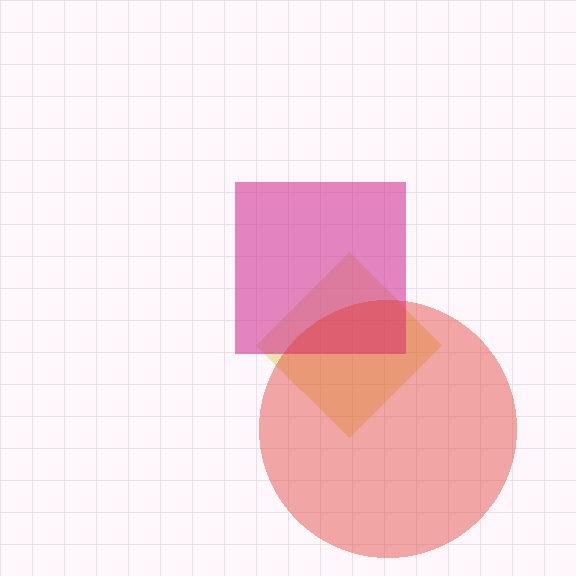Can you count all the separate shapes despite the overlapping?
Yes, there are 3 separate shapes.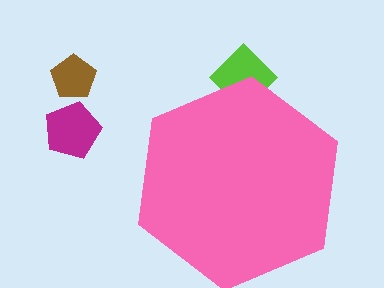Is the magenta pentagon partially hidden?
No, the magenta pentagon is fully visible.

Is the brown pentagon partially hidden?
No, the brown pentagon is fully visible.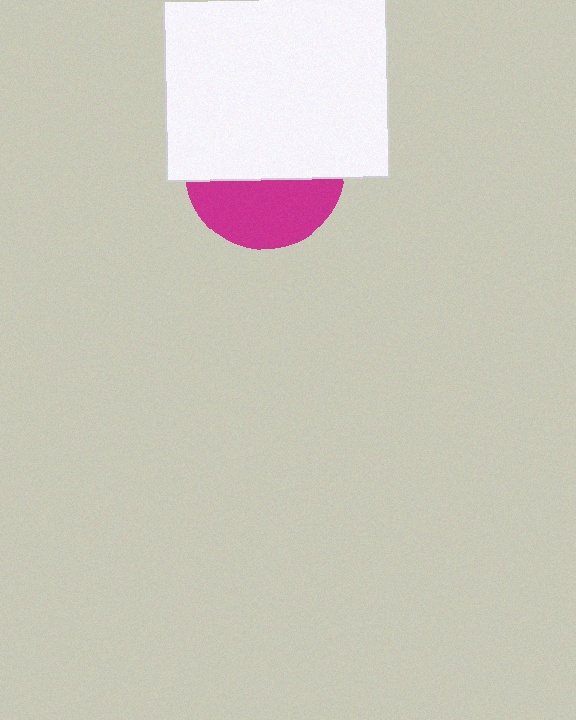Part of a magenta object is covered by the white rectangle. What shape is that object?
It is a circle.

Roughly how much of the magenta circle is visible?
A small part of it is visible (roughly 42%).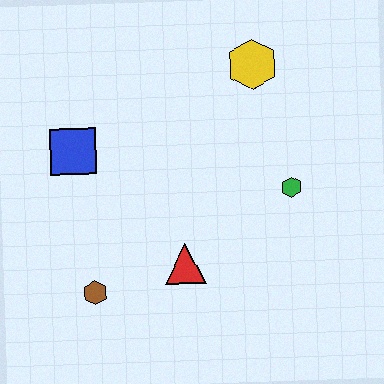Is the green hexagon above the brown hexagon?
Yes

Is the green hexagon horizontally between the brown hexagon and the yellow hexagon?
No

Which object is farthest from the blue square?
The green hexagon is farthest from the blue square.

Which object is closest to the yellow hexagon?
The green hexagon is closest to the yellow hexagon.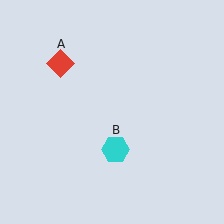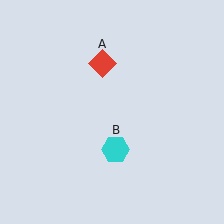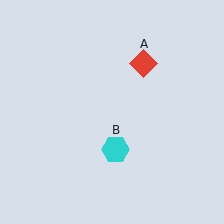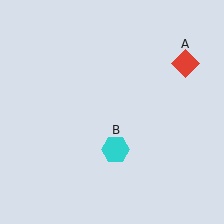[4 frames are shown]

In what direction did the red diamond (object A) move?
The red diamond (object A) moved right.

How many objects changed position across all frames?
1 object changed position: red diamond (object A).